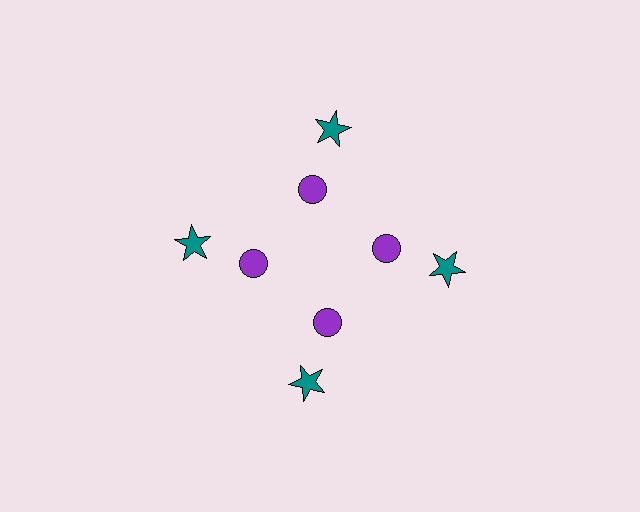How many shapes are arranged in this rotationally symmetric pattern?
There are 8 shapes, arranged in 4 groups of 2.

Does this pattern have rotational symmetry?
Yes, this pattern has 4-fold rotational symmetry. It looks the same after rotating 90 degrees around the center.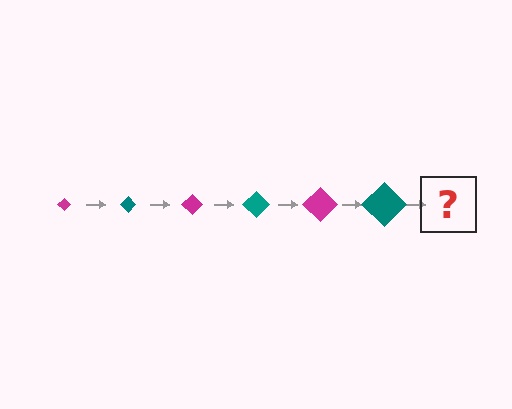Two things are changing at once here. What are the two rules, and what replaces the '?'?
The two rules are that the diamond grows larger each step and the color cycles through magenta and teal. The '?' should be a magenta diamond, larger than the previous one.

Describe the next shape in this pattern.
It should be a magenta diamond, larger than the previous one.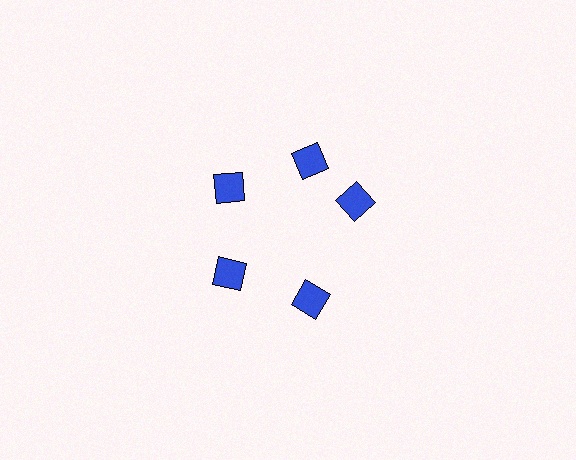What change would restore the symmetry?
The symmetry would be restored by rotating it back into even spacing with its neighbors so that all 5 squares sit at equal angles and equal distance from the center.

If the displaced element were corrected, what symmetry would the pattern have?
It would have 5-fold rotational symmetry — the pattern would map onto itself every 72 degrees.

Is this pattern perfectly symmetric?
No. The 5 blue squares are arranged in a ring, but one element near the 3 o'clock position is rotated out of alignment along the ring, breaking the 5-fold rotational symmetry.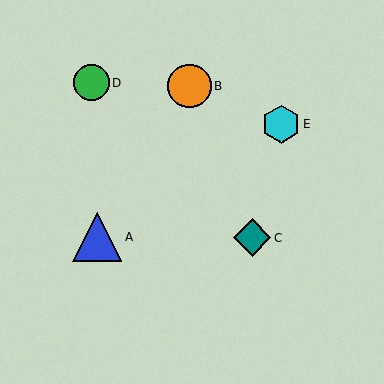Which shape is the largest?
The blue triangle (labeled A) is the largest.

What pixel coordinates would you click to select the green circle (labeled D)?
Click at (91, 83) to select the green circle D.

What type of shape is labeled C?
Shape C is a teal diamond.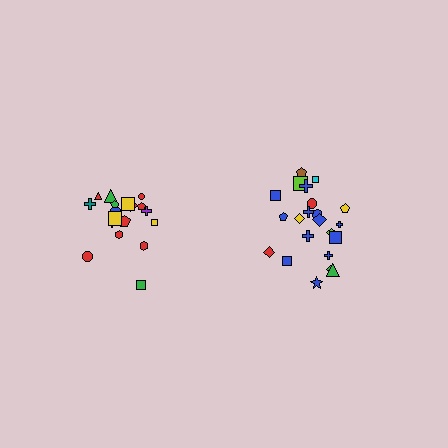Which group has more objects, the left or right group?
The right group.